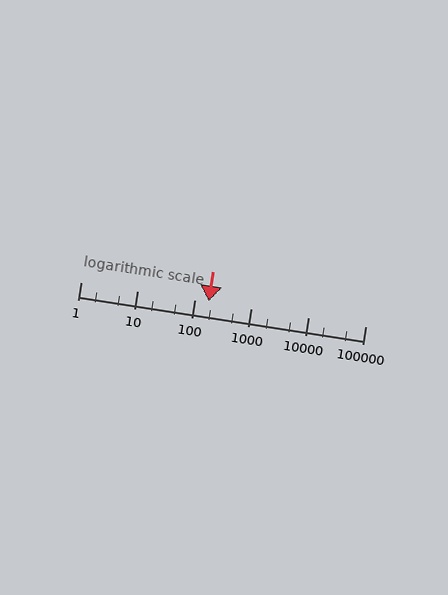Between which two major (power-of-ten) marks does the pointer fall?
The pointer is between 100 and 1000.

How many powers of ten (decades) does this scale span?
The scale spans 5 decades, from 1 to 100000.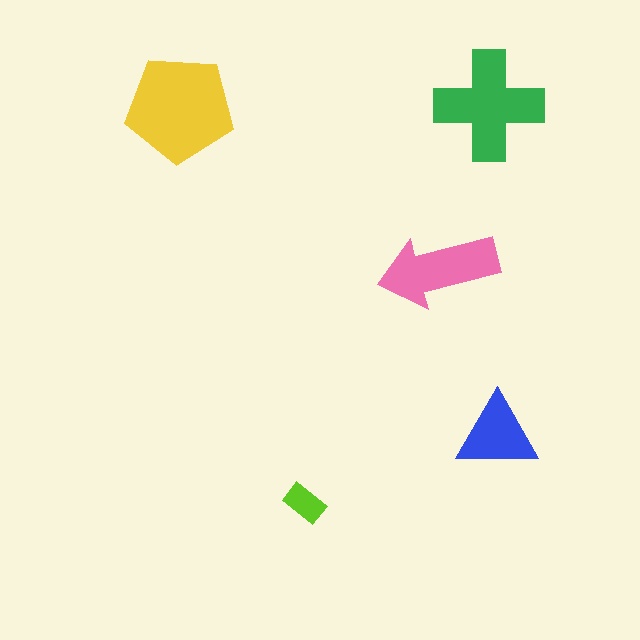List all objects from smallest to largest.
The lime rectangle, the blue triangle, the pink arrow, the green cross, the yellow pentagon.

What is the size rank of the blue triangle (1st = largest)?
4th.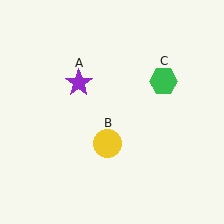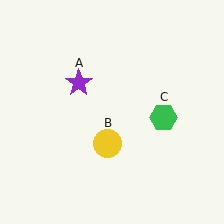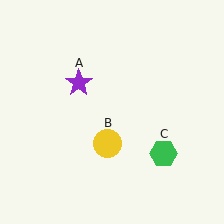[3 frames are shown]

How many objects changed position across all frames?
1 object changed position: green hexagon (object C).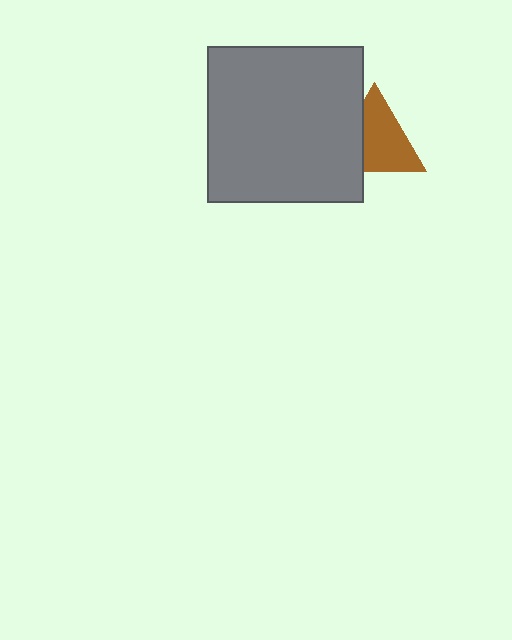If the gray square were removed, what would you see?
You would see the complete brown triangle.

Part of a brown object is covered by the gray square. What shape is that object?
It is a triangle.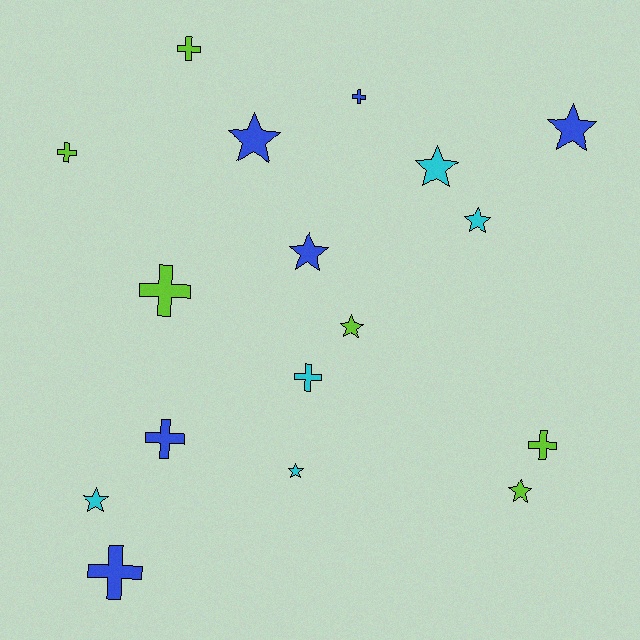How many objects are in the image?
There are 17 objects.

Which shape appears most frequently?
Star, with 9 objects.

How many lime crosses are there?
There are 4 lime crosses.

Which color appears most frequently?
Blue, with 6 objects.